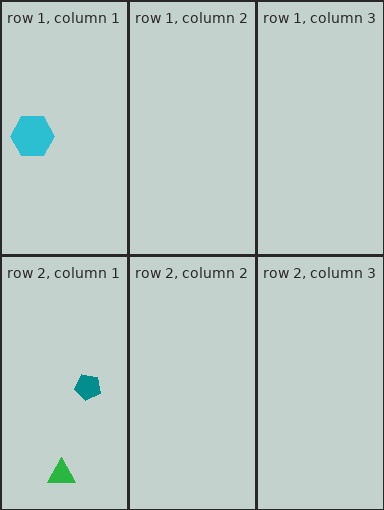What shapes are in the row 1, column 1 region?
The cyan hexagon.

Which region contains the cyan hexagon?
The row 1, column 1 region.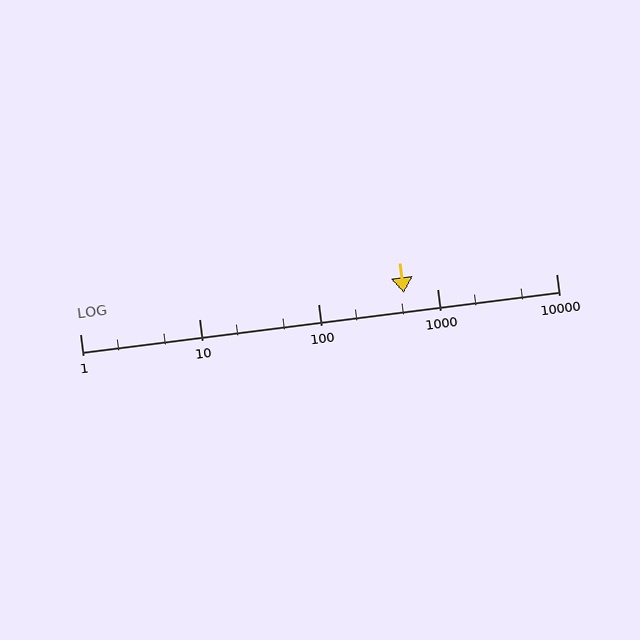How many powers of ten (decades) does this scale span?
The scale spans 4 decades, from 1 to 10000.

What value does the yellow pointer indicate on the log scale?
The pointer indicates approximately 530.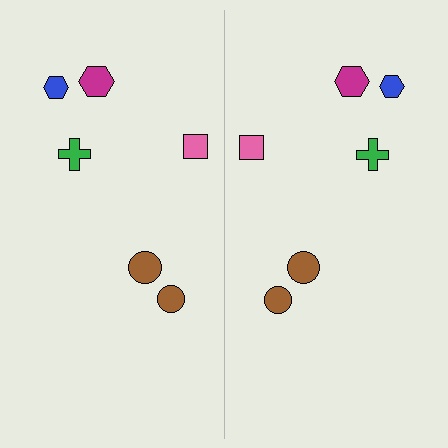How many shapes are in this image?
There are 12 shapes in this image.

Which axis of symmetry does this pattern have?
The pattern has a vertical axis of symmetry running through the center of the image.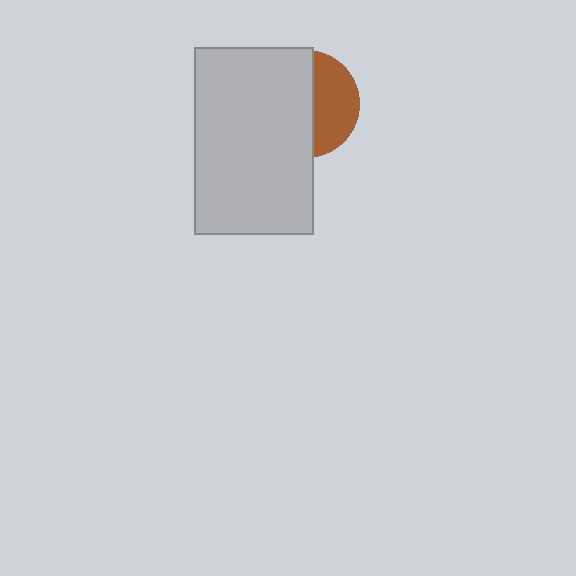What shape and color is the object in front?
The object in front is a light gray rectangle.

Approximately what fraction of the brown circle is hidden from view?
Roughly 59% of the brown circle is hidden behind the light gray rectangle.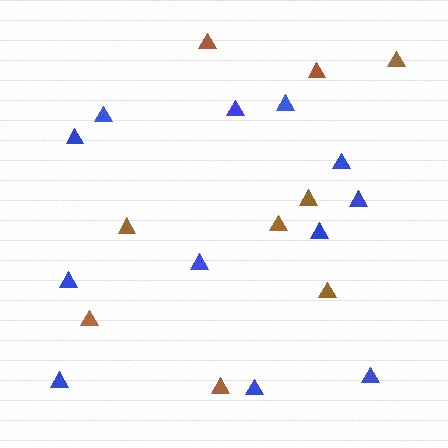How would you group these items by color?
There are 2 groups: one group of blue triangles (12) and one group of brown triangles (9).